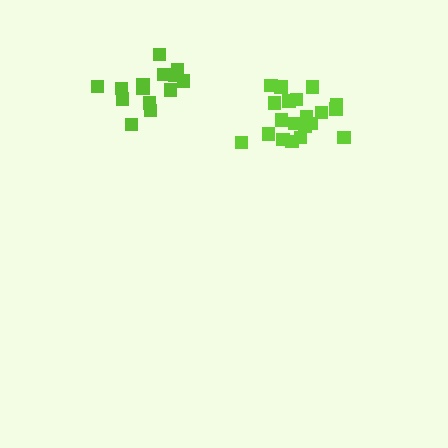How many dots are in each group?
Group 1: 20 dots, Group 2: 14 dots (34 total).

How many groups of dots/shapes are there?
There are 2 groups.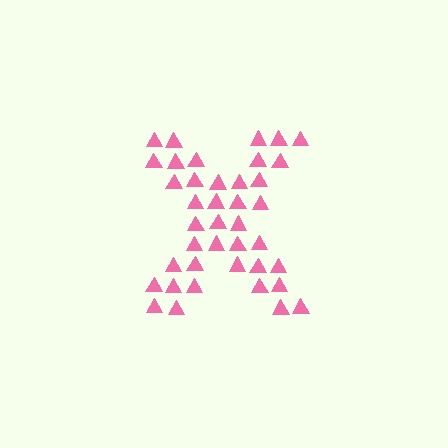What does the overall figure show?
The overall figure shows the letter X.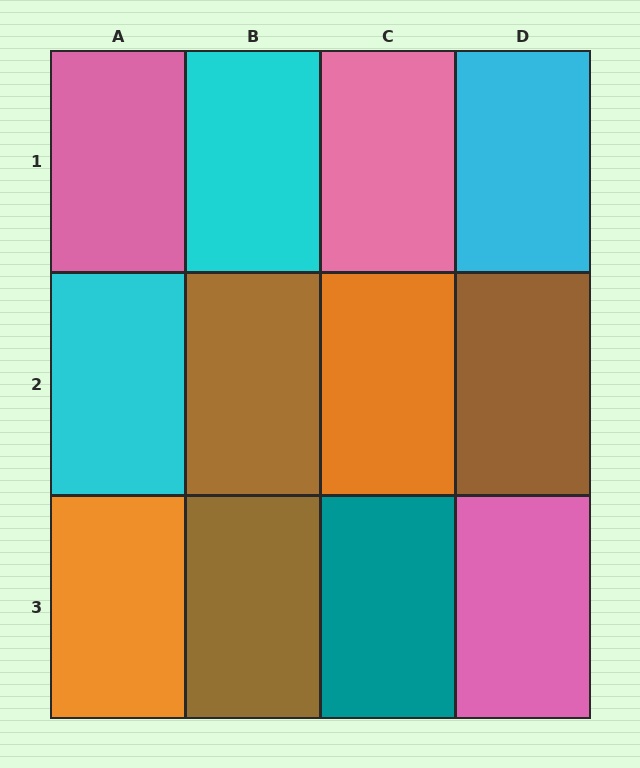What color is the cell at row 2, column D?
Brown.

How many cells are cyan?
3 cells are cyan.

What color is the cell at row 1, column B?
Cyan.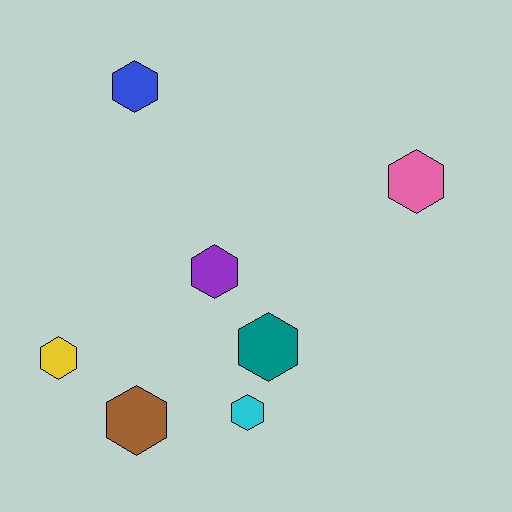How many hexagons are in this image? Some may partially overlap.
There are 7 hexagons.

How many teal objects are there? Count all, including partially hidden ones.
There is 1 teal object.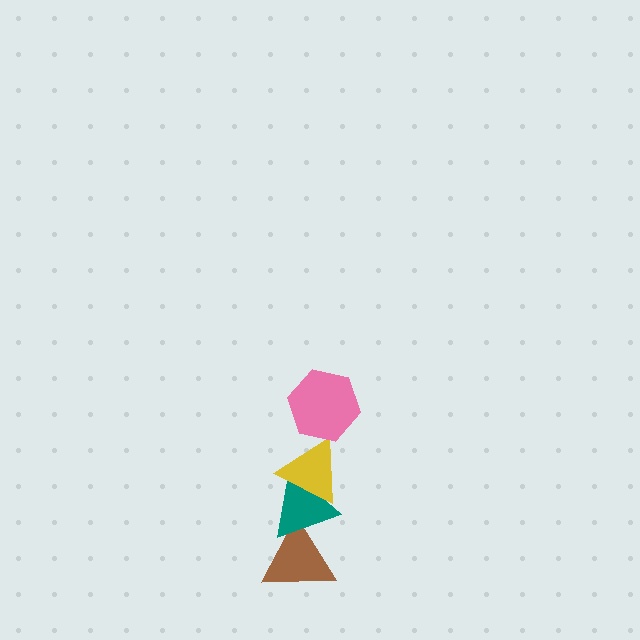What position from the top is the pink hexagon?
The pink hexagon is 1st from the top.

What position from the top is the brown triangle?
The brown triangle is 4th from the top.